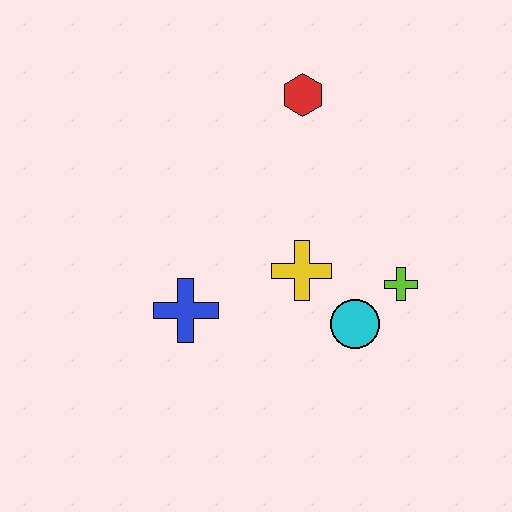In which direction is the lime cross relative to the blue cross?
The lime cross is to the right of the blue cross.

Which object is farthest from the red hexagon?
The blue cross is farthest from the red hexagon.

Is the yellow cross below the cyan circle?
No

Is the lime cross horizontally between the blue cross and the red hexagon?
No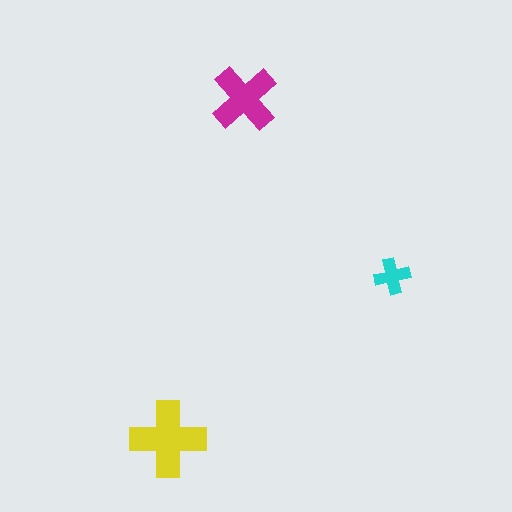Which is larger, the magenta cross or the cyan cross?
The magenta one.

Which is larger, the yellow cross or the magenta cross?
The yellow one.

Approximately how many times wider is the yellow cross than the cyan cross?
About 2 times wider.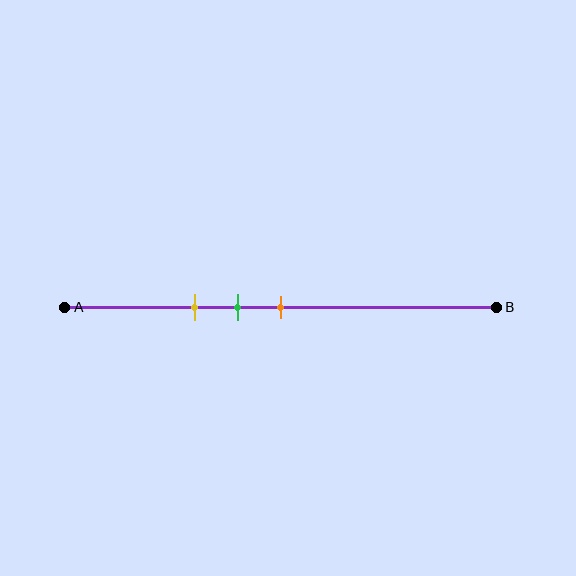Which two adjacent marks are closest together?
The green and orange marks are the closest adjacent pair.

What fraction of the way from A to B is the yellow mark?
The yellow mark is approximately 30% (0.3) of the way from A to B.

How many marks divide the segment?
There are 3 marks dividing the segment.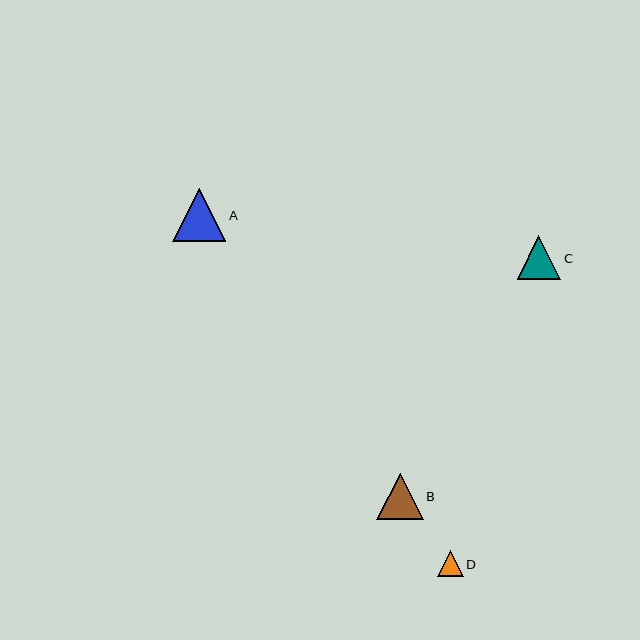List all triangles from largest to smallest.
From largest to smallest: A, B, C, D.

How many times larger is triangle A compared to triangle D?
Triangle A is approximately 2.0 times the size of triangle D.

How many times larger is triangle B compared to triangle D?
Triangle B is approximately 1.8 times the size of triangle D.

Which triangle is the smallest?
Triangle D is the smallest with a size of approximately 26 pixels.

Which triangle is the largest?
Triangle A is the largest with a size of approximately 53 pixels.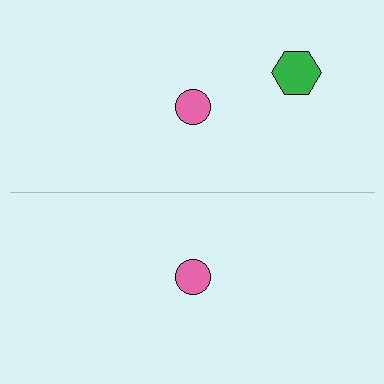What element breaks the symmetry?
A green hexagon is missing from the bottom side.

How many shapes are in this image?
There are 3 shapes in this image.